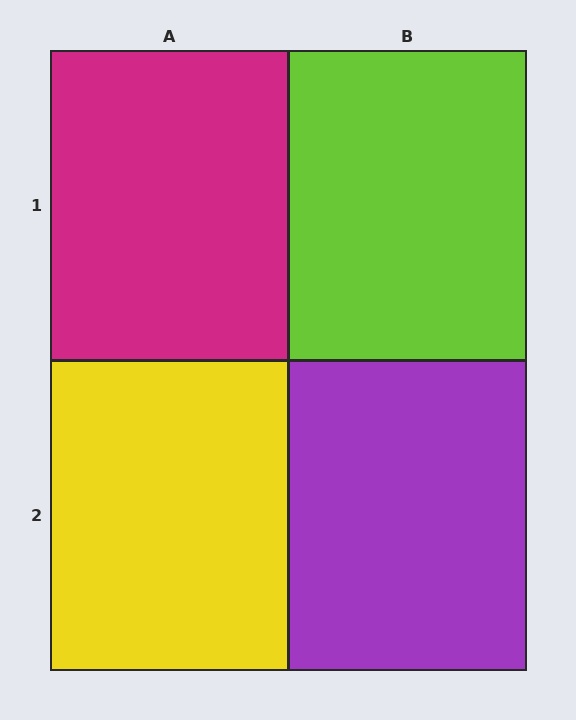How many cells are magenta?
1 cell is magenta.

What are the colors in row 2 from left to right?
Yellow, purple.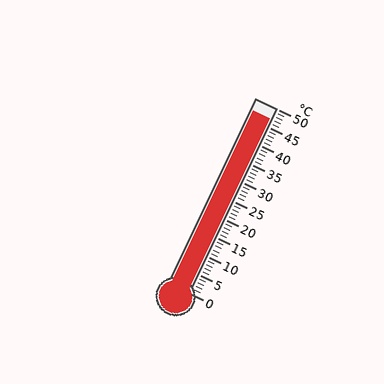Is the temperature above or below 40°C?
The temperature is above 40°C.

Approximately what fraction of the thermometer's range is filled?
The thermometer is filled to approximately 95% of its range.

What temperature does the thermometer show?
The thermometer shows approximately 47°C.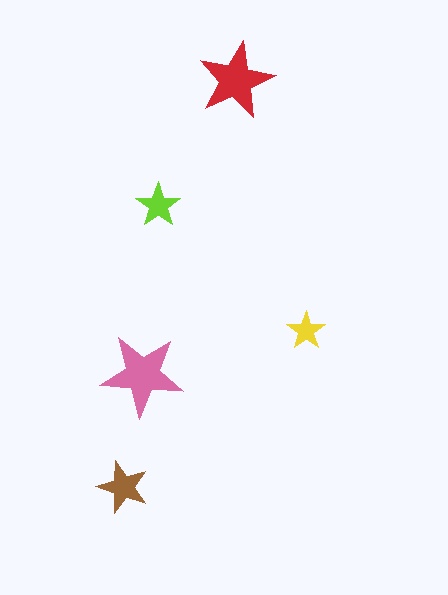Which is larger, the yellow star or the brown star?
The brown one.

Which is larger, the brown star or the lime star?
The brown one.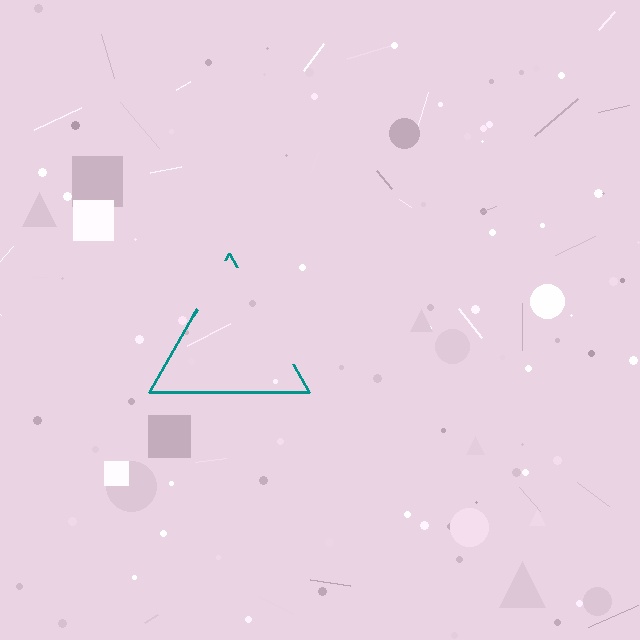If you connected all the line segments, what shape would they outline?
They would outline a triangle.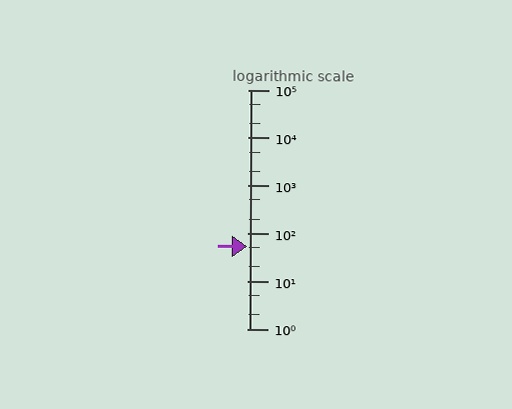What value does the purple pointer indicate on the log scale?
The pointer indicates approximately 52.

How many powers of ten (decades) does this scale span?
The scale spans 5 decades, from 1 to 100000.